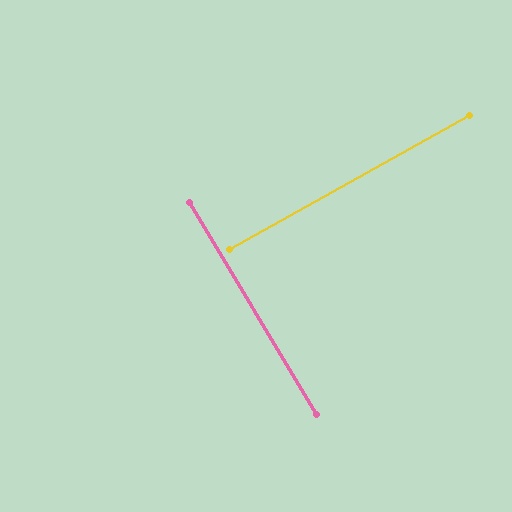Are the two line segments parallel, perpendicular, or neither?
Perpendicular — they meet at approximately 88°.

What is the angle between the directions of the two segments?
Approximately 88 degrees.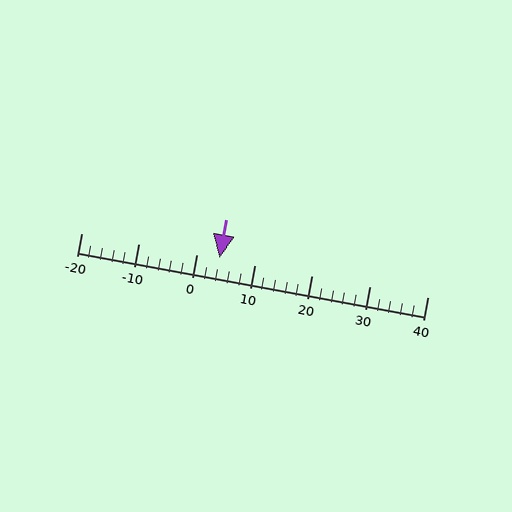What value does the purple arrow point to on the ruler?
The purple arrow points to approximately 4.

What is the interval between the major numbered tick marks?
The major tick marks are spaced 10 units apart.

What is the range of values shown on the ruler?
The ruler shows values from -20 to 40.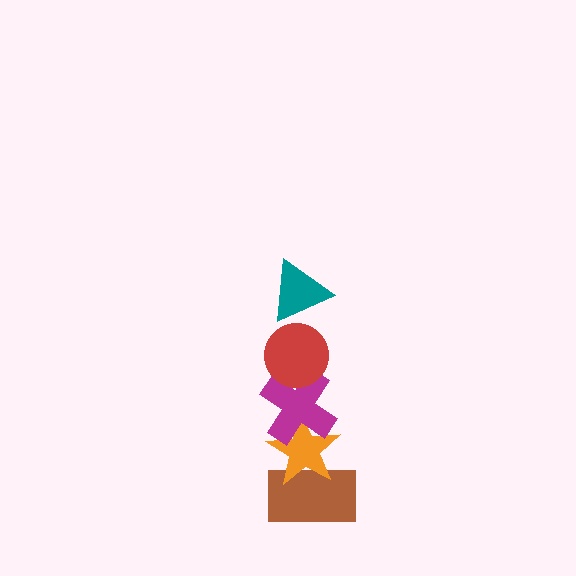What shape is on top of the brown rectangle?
The orange star is on top of the brown rectangle.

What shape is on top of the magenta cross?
The red circle is on top of the magenta cross.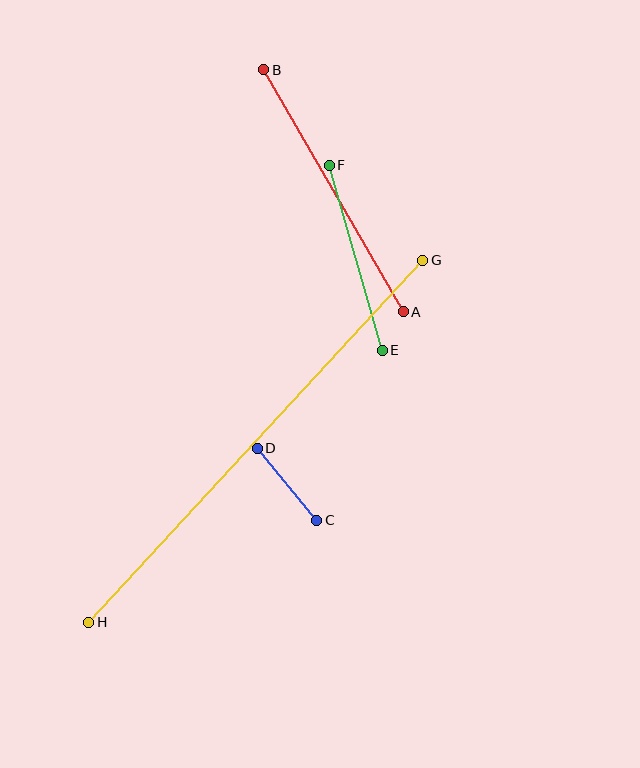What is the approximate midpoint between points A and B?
The midpoint is at approximately (333, 191) pixels.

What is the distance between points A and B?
The distance is approximately 279 pixels.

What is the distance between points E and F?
The distance is approximately 192 pixels.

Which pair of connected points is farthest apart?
Points G and H are farthest apart.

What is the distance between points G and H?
The distance is approximately 493 pixels.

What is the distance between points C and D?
The distance is approximately 93 pixels.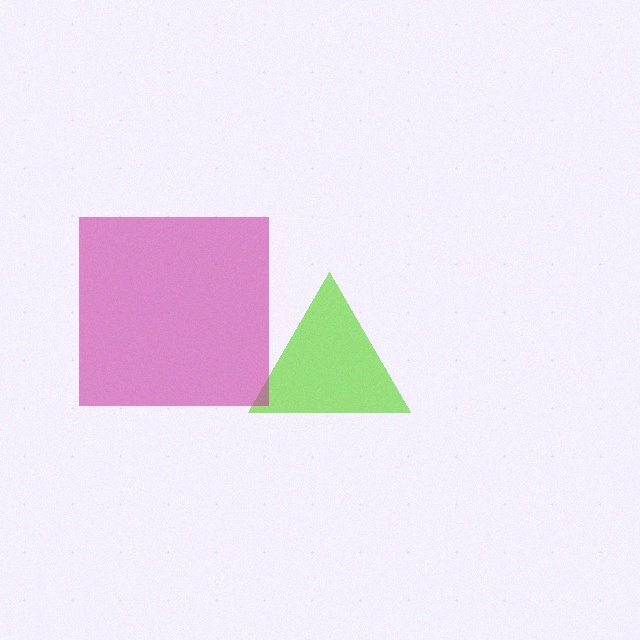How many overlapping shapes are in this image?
There are 2 overlapping shapes in the image.